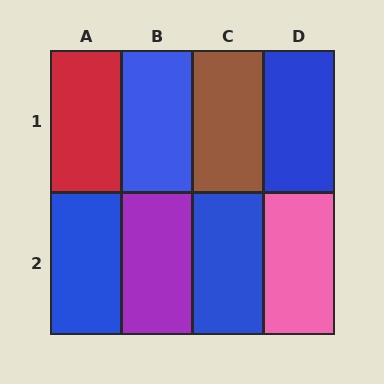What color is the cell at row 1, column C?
Brown.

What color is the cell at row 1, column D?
Blue.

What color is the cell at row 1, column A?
Red.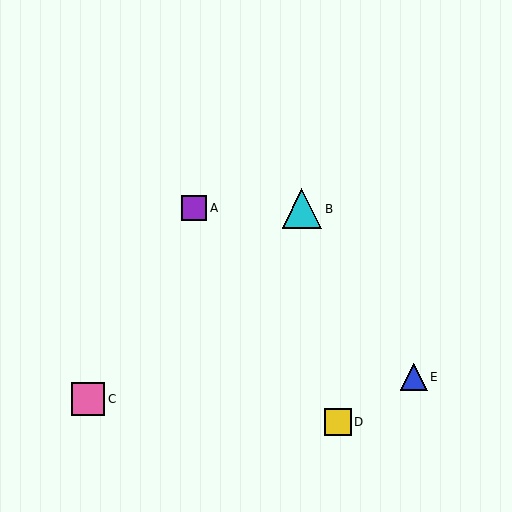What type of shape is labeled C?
Shape C is a pink square.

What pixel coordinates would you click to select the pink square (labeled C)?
Click at (88, 399) to select the pink square C.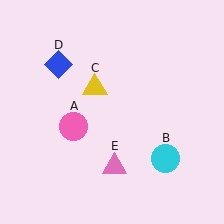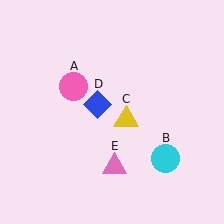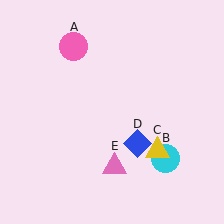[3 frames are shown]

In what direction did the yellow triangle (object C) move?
The yellow triangle (object C) moved down and to the right.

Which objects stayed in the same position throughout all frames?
Cyan circle (object B) and pink triangle (object E) remained stationary.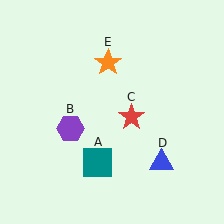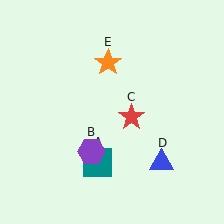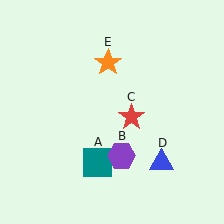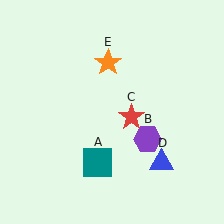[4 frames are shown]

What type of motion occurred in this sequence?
The purple hexagon (object B) rotated counterclockwise around the center of the scene.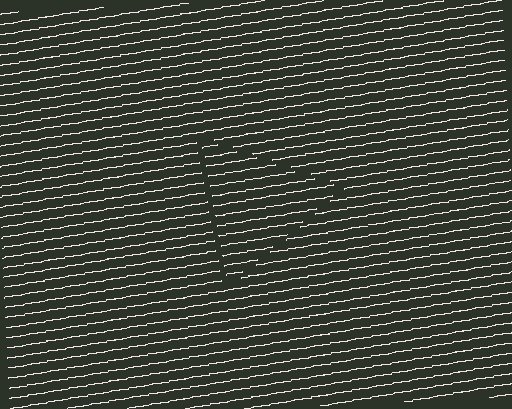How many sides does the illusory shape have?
3 sides — the line-ends trace a triangle.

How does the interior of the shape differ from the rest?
The interior of the shape contains the same grating, shifted by half a period — the contour is defined by the phase discontinuity where line-ends from the inner and outer gratings abut.